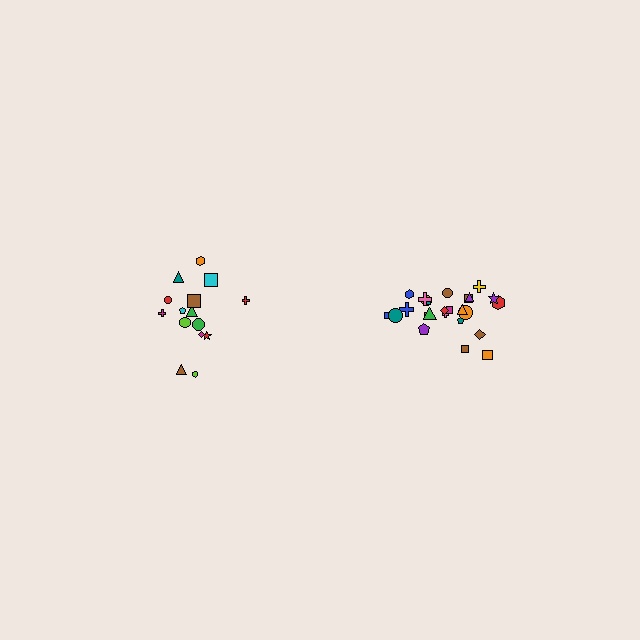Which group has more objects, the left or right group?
The right group.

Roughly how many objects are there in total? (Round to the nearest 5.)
Roughly 40 objects in total.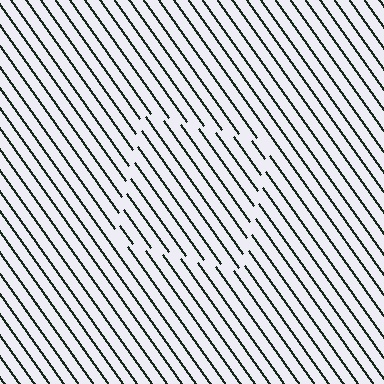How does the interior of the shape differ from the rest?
The interior of the shape contains the same grating, shifted by half a period — the contour is defined by the phase discontinuity where line-ends from the inner and outer gratings abut.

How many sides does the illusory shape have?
4 sides — the line-ends trace a square.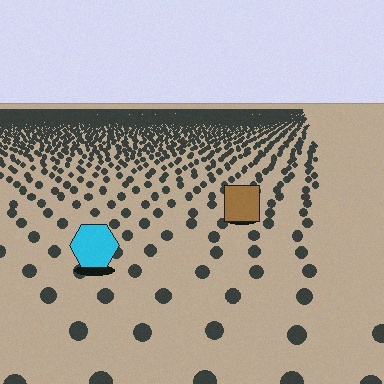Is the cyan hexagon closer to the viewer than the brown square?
Yes. The cyan hexagon is closer — you can tell from the texture gradient: the ground texture is coarser near it.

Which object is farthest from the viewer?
The brown square is farthest from the viewer. It appears smaller and the ground texture around it is denser.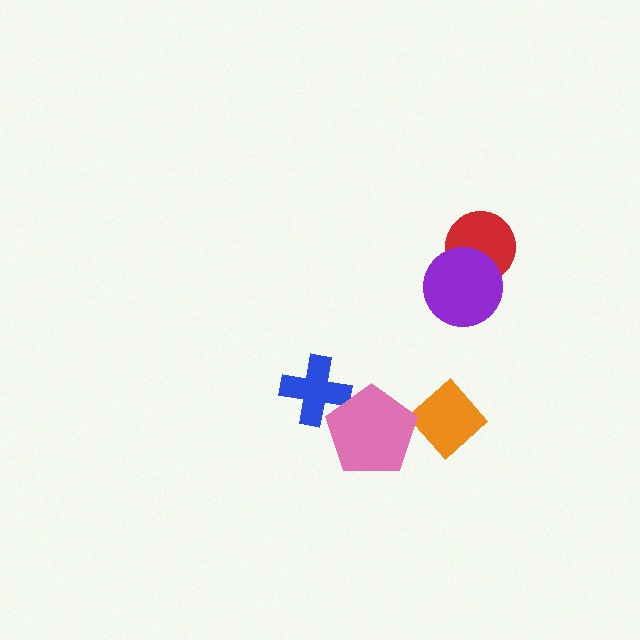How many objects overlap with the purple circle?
1 object overlaps with the purple circle.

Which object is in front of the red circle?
The purple circle is in front of the red circle.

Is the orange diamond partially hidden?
No, no other shape covers it.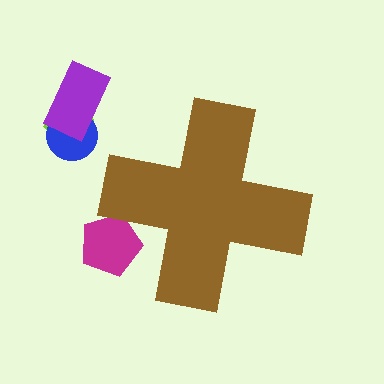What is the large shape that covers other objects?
A brown cross.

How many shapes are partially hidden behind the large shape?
1 shape is partially hidden.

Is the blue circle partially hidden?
No, the blue circle is fully visible.